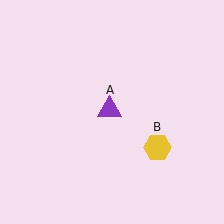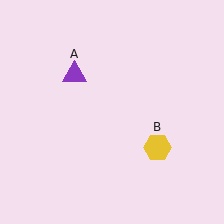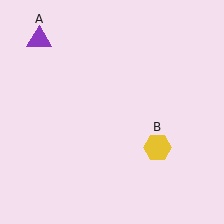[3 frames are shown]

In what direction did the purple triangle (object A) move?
The purple triangle (object A) moved up and to the left.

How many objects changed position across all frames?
1 object changed position: purple triangle (object A).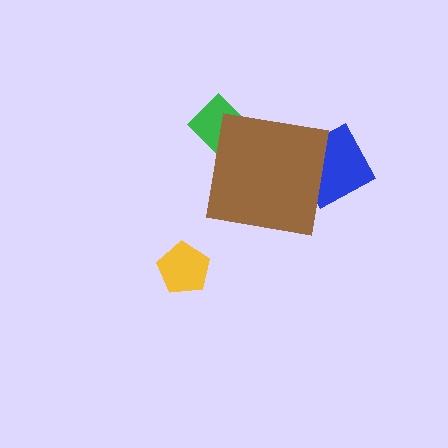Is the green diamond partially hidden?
Yes, the green diamond is partially hidden behind the brown square.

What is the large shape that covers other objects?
A brown square.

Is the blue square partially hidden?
Yes, the blue square is partially hidden behind the brown square.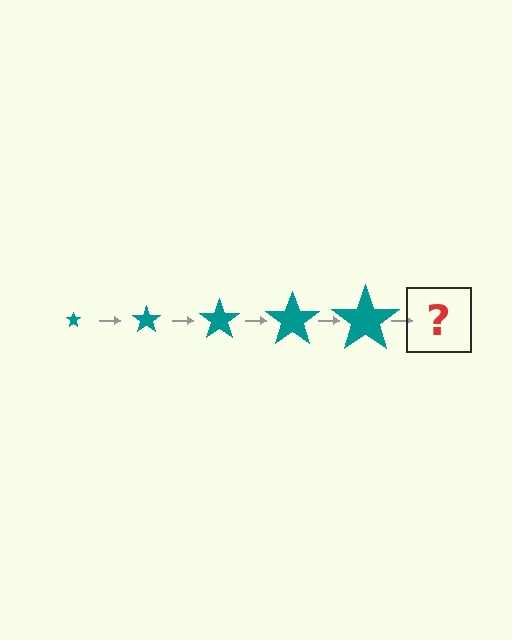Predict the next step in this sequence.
The next step is a teal star, larger than the previous one.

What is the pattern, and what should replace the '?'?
The pattern is that the star gets progressively larger each step. The '?' should be a teal star, larger than the previous one.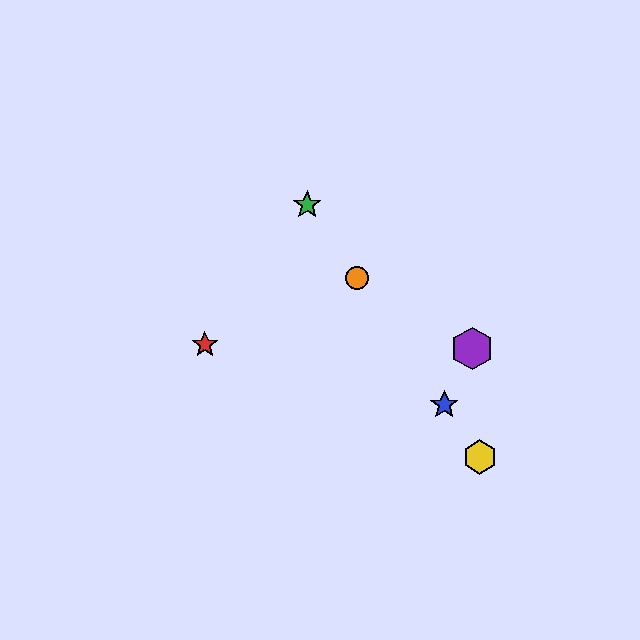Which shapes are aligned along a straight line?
The blue star, the green star, the yellow hexagon, the orange circle are aligned along a straight line.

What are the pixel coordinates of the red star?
The red star is at (205, 345).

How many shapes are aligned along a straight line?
4 shapes (the blue star, the green star, the yellow hexagon, the orange circle) are aligned along a straight line.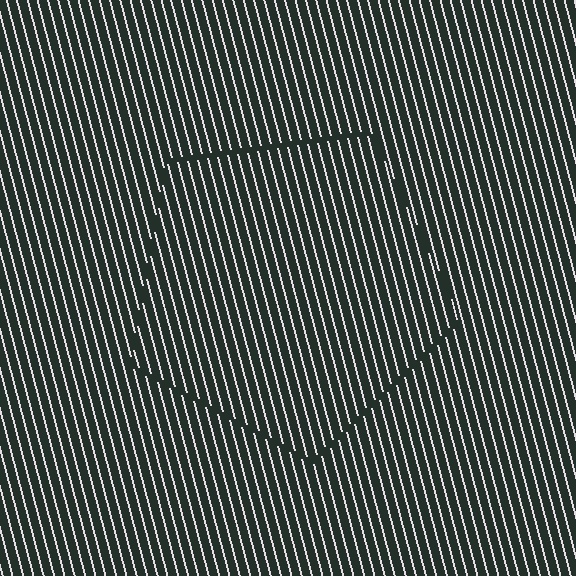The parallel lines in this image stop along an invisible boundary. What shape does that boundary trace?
An illusory pentagon. The interior of the shape contains the same grating, shifted by half a period — the contour is defined by the phase discontinuity where line-ends from the inner and outer gratings abut.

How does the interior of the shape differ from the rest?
The interior of the shape contains the same grating, shifted by half a period — the contour is defined by the phase discontinuity where line-ends from the inner and outer gratings abut.